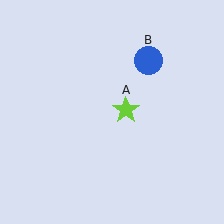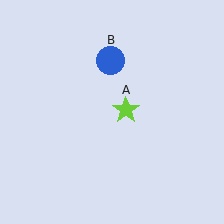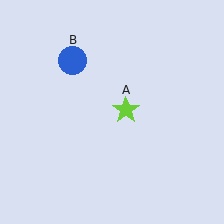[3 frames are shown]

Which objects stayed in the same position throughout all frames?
Lime star (object A) remained stationary.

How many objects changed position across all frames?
1 object changed position: blue circle (object B).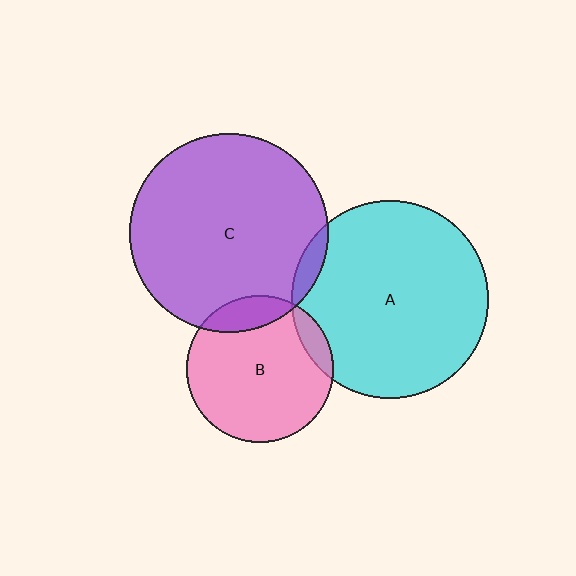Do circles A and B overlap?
Yes.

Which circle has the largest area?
Circle C (purple).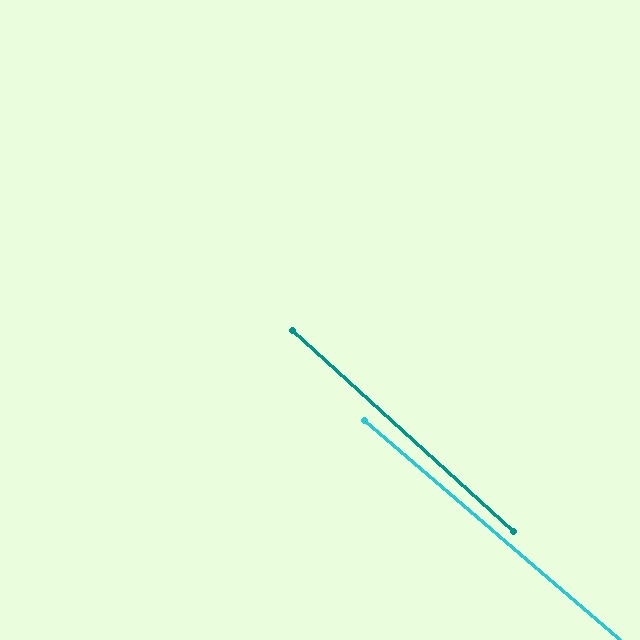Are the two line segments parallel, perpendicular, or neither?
Parallel — their directions differ by only 1.9°.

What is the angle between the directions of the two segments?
Approximately 2 degrees.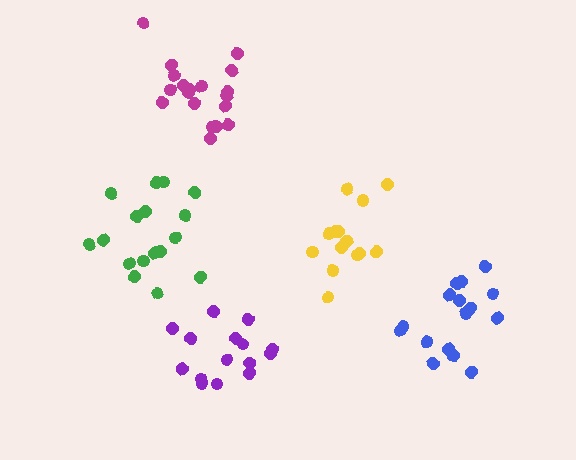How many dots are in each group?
Group 1: 15 dots, Group 2: 14 dots, Group 3: 16 dots, Group 4: 17 dots, Group 5: 19 dots (81 total).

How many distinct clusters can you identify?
There are 5 distinct clusters.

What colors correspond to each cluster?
The clusters are colored: purple, yellow, blue, green, magenta.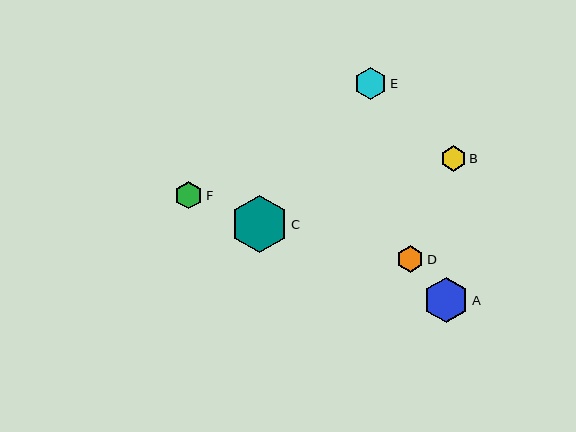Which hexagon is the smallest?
Hexagon B is the smallest with a size of approximately 25 pixels.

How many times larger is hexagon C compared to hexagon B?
Hexagon C is approximately 2.3 times the size of hexagon B.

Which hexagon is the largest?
Hexagon C is the largest with a size of approximately 58 pixels.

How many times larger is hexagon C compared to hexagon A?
Hexagon C is approximately 1.3 times the size of hexagon A.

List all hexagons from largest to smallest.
From largest to smallest: C, A, E, F, D, B.